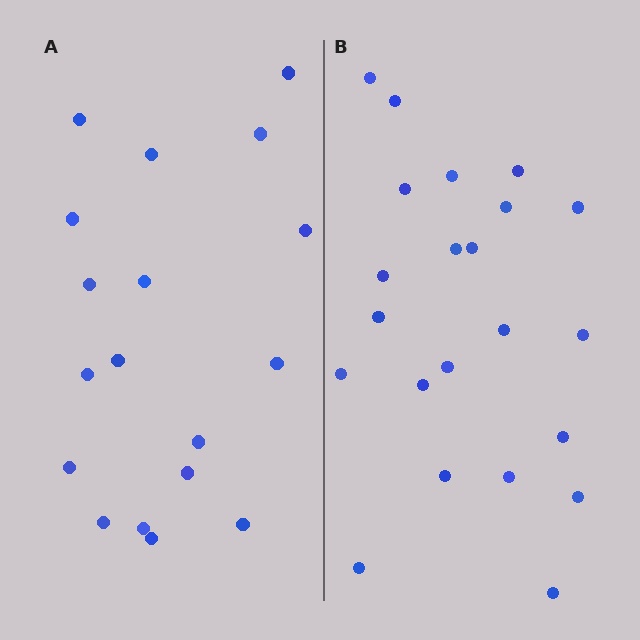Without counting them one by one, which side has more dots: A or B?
Region B (the right region) has more dots.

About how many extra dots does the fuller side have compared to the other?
Region B has about 4 more dots than region A.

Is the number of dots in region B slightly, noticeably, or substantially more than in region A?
Region B has only slightly more — the two regions are fairly close. The ratio is roughly 1.2 to 1.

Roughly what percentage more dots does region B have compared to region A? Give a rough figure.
About 20% more.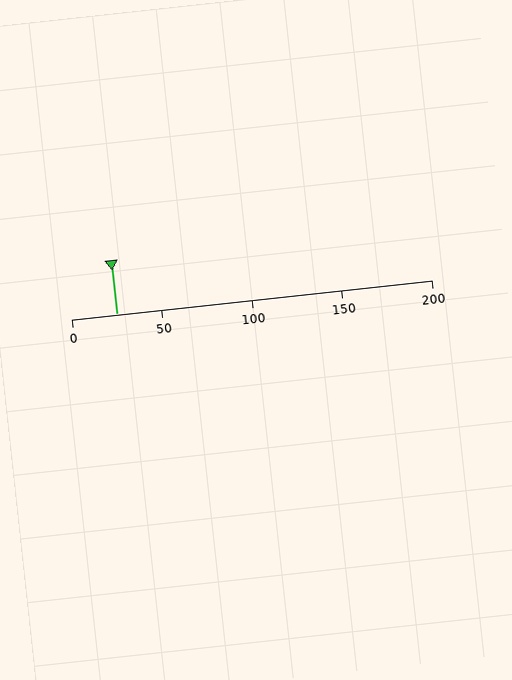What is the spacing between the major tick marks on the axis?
The major ticks are spaced 50 apart.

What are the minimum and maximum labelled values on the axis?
The axis runs from 0 to 200.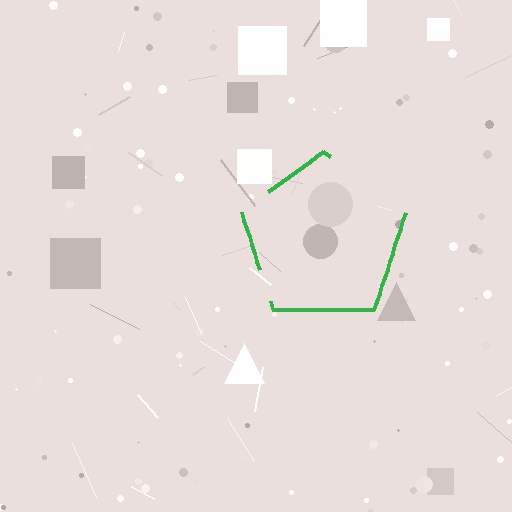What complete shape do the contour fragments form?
The contour fragments form a pentagon.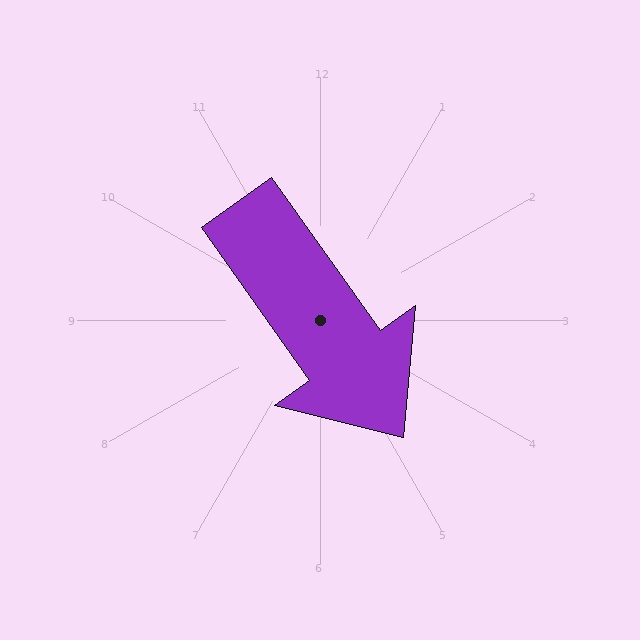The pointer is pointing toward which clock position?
Roughly 5 o'clock.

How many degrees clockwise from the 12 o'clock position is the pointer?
Approximately 145 degrees.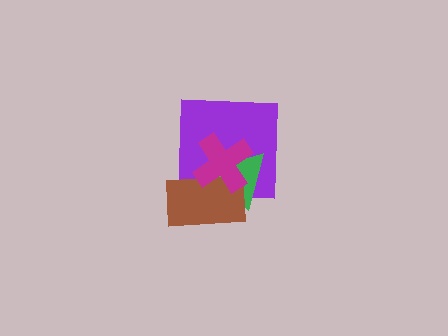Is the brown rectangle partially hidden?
Yes, it is partially covered by another shape.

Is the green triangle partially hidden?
Yes, it is partially covered by another shape.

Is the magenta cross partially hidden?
No, no other shape covers it.